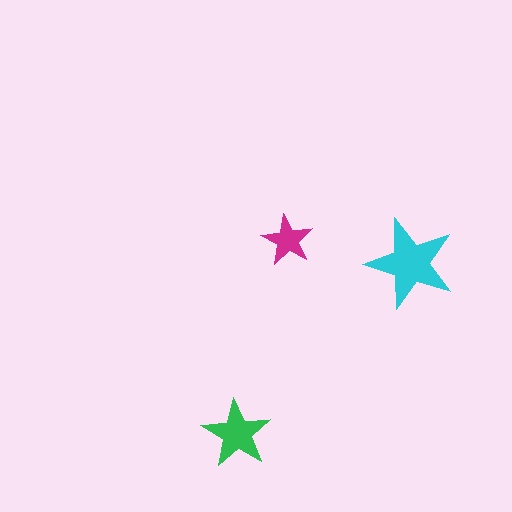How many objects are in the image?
There are 3 objects in the image.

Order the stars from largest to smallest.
the cyan one, the green one, the magenta one.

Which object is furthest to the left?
The green star is leftmost.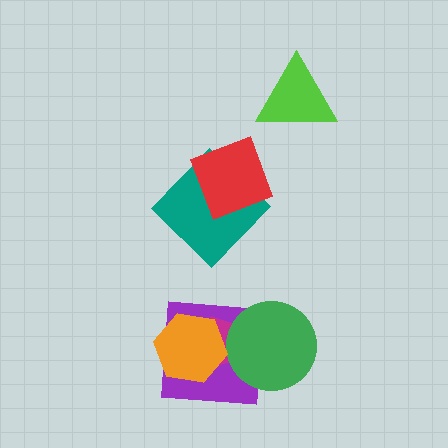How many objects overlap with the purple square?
3 objects overlap with the purple square.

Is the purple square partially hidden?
Yes, it is partially covered by another shape.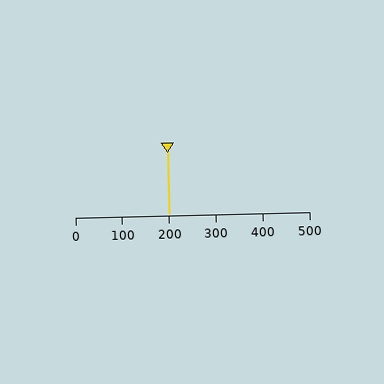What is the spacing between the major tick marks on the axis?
The major ticks are spaced 100 apart.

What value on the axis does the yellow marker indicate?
The marker indicates approximately 200.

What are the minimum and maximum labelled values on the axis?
The axis runs from 0 to 500.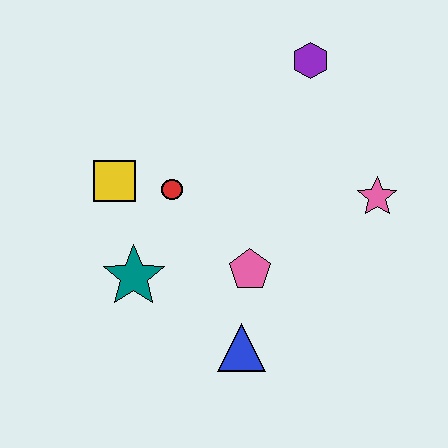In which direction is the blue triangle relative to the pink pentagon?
The blue triangle is below the pink pentagon.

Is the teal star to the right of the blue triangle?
No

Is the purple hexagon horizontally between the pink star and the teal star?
Yes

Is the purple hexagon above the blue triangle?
Yes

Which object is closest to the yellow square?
The red circle is closest to the yellow square.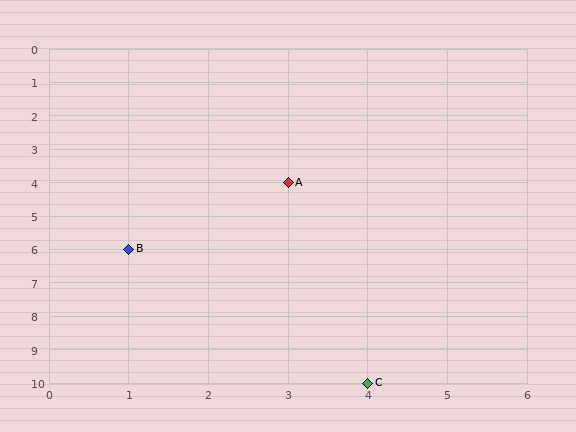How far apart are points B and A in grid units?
Points B and A are 2 columns and 2 rows apart (about 2.8 grid units diagonally).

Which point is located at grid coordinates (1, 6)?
Point B is at (1, 6).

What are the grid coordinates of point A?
Point A is at grid coordinates (3, 4).